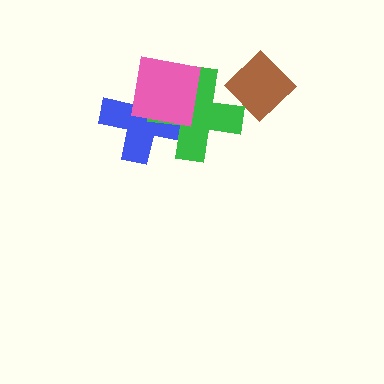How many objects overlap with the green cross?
2 objects overlap with the green cross.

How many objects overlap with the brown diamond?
0 objects overlap with the brown diamond.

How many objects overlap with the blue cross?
2 objects overlap with the blue cross.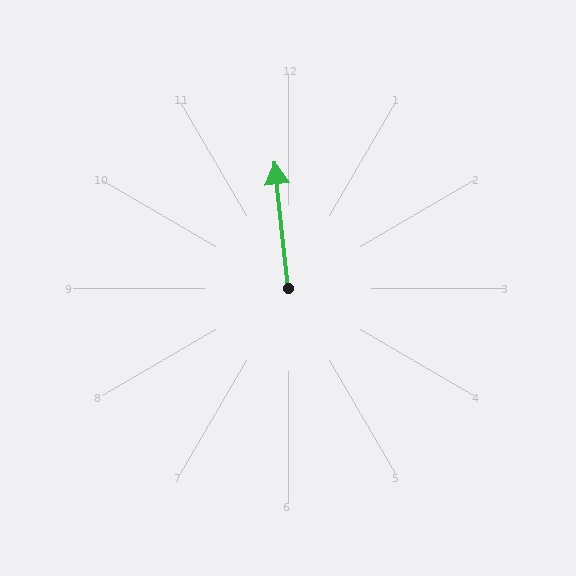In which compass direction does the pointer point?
North.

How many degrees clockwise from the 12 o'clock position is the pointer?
Approximately 354 degrees.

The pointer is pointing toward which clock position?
Roughly 12 o'clock.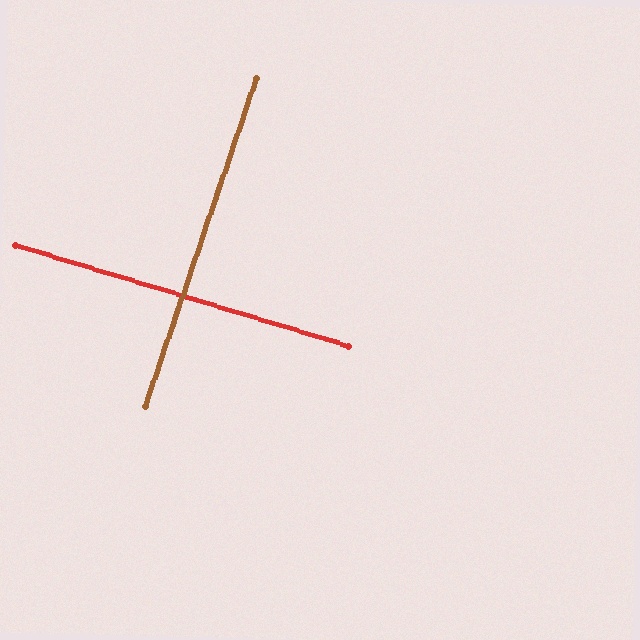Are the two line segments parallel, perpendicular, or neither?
Perpendicular — they meet at approximately 88°.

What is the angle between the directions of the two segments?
Approximately 88 degrees.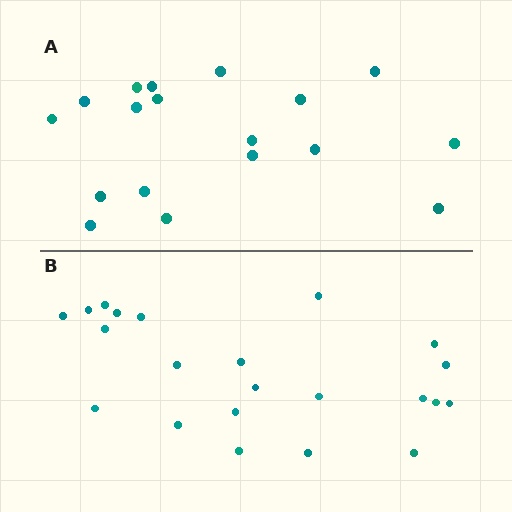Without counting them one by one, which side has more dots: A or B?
Region B (the bottom region) has more dots.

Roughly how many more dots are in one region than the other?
Region B has about 4 more dots than region A.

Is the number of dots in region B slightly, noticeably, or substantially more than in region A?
Region B has only slightly more — the two regions are fairly close. The ratio is roughly 1.2 to 1.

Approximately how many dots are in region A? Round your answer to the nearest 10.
About 20 dots. (The exact count is 18, which rounds to 20.)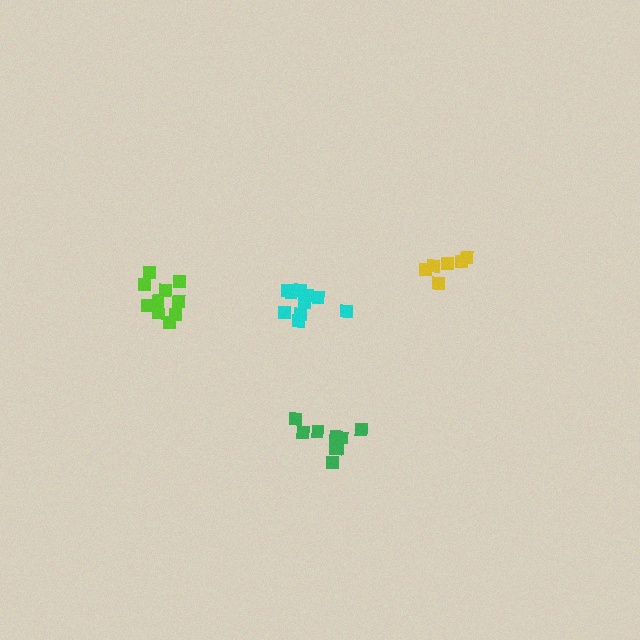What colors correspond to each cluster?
The clusters are colored: green, lime, cyan, yellow.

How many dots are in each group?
Group 1: 10 dots, Group 2: 11 dots, Group 3: 10 dots, Group 4: 6 dots (37 total).